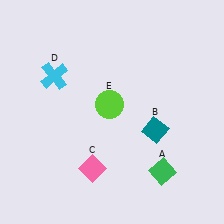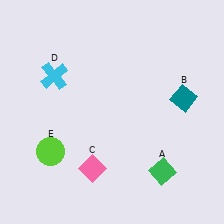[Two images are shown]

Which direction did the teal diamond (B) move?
The teal diamond (B) moved up.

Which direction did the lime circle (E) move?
The lime circle (E) moved left.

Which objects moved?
The objects that moved are: the teal diamond (B), the lime circle (E).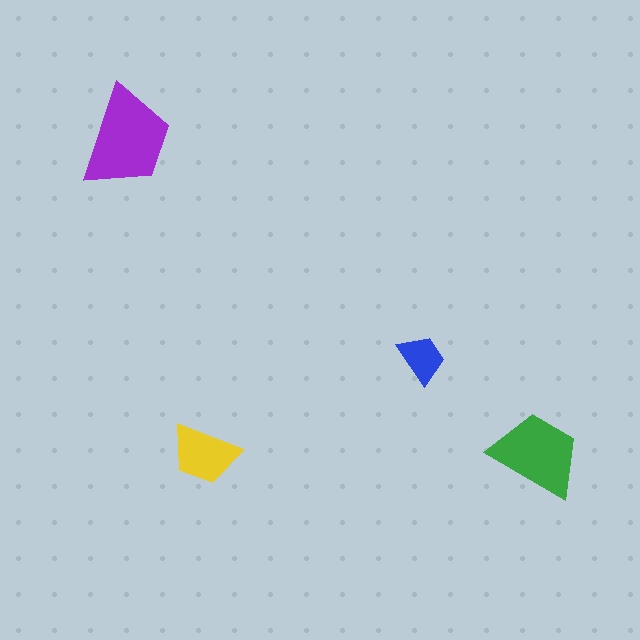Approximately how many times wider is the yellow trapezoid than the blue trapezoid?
About 1.5 times wider.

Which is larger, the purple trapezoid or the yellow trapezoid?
The purple one.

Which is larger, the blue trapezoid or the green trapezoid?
The green one.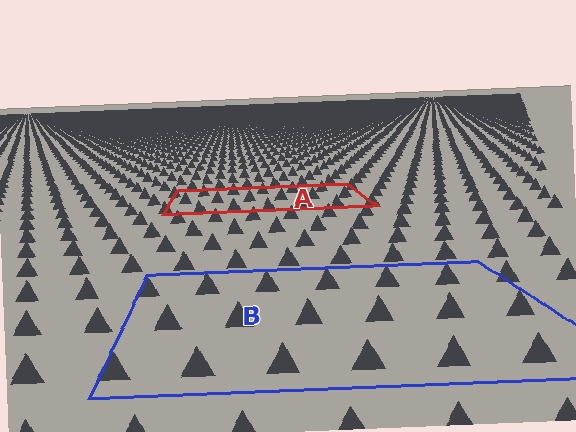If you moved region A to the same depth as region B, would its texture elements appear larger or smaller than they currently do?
They would appear larger. At a closer depth, the same texture elements are projected at a bigger on-screen size.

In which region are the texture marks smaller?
The texture marks are smaller in region A, because it is farther away.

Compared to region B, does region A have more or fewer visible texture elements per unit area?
Region A has more texture elements per unit area — they are packed more densely because it is farther away.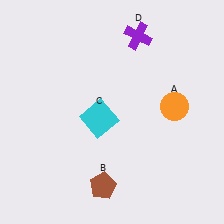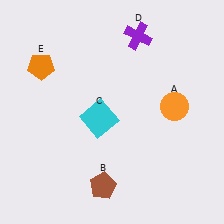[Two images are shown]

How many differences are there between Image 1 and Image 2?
There is 1 difference between the two images.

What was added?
An orange pentagon (E) was added in Image 2.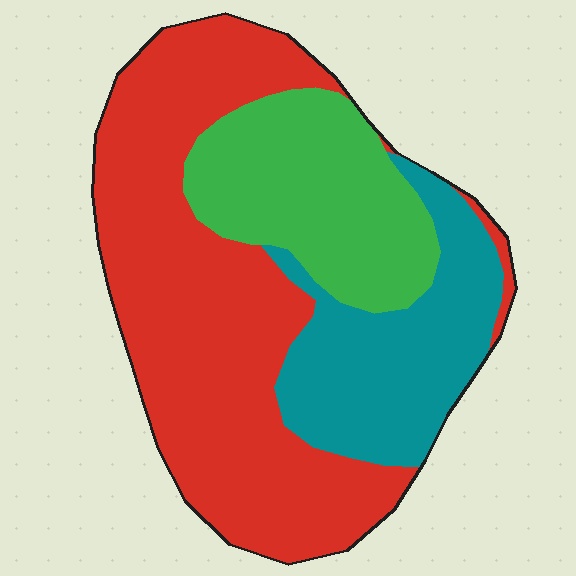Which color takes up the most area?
Red, at roughly 55%.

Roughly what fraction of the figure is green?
Green covers about 25% of the figure.